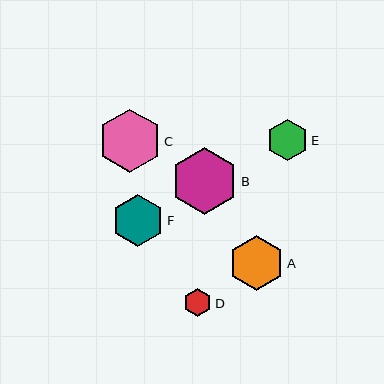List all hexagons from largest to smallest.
From largest to smallest: B, C, A, F, E, D.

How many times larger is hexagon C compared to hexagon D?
Hexagon C is approximately 2.3 times the size of hexagon D.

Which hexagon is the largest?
Hexagon B is the largest with a size of approximately 67 pixels.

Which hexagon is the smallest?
Hexagon D is the smallest with a size of approximately 28 pixels.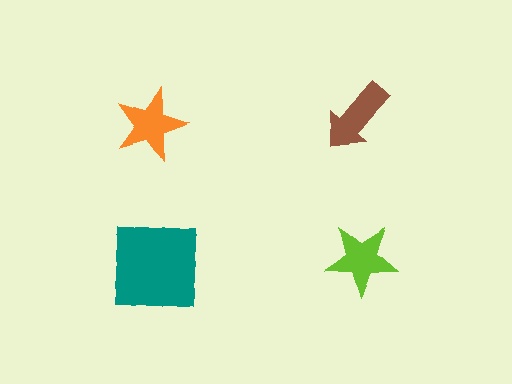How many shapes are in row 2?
2 shapes.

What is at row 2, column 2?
A lime star.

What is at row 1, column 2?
A brown arrow.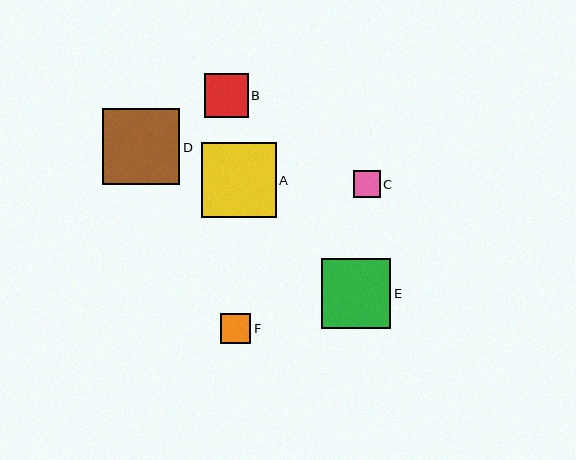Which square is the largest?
Square D is the largest with a size of approximately 77 pixels.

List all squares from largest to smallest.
From largest to smallest: D, A, E, B, F, C.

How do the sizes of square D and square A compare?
Square D and square A are approximately the same size.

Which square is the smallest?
Square C is the smallest with a size of approximately 27 pixels.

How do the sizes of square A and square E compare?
Square A and square E are approximately the same size.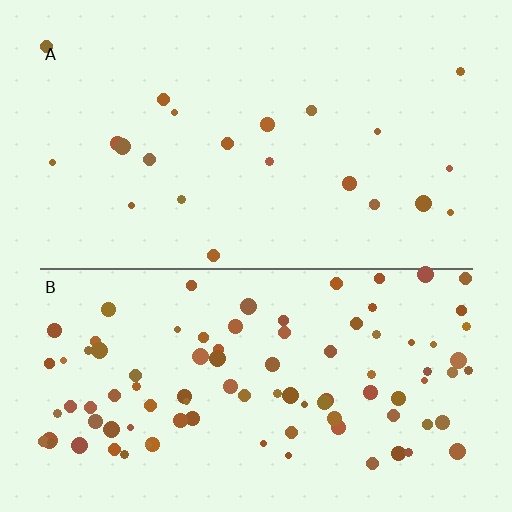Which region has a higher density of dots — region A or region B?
B (the bottom).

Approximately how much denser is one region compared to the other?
Approximately 4.2× — region B over region A.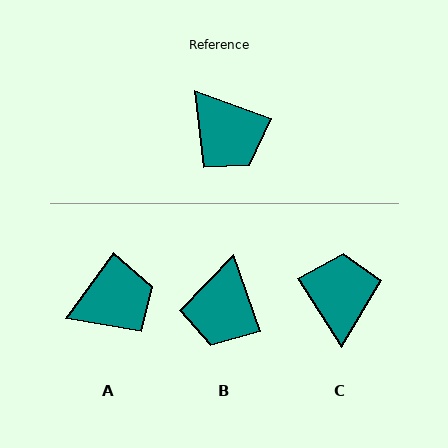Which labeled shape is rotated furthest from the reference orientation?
C, about 142 degrees away.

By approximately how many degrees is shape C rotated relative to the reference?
Approximately 142 degrees counter-clockwise.